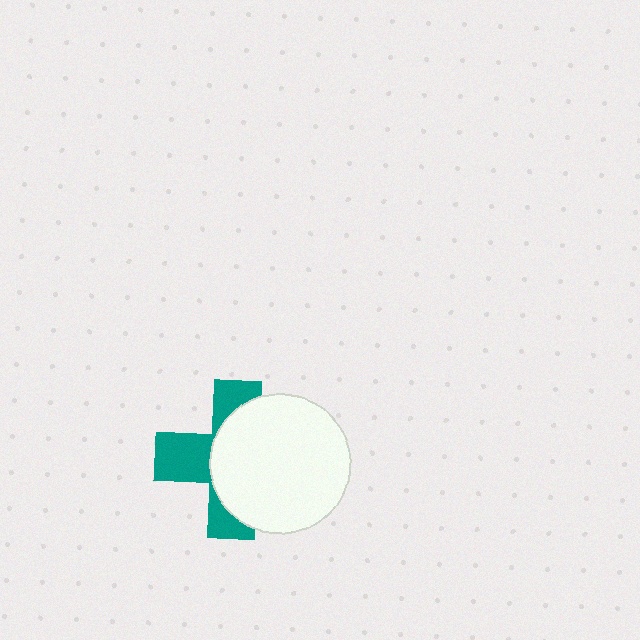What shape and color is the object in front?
The object in front is a white circle.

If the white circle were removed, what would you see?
You would see the complete teal cross.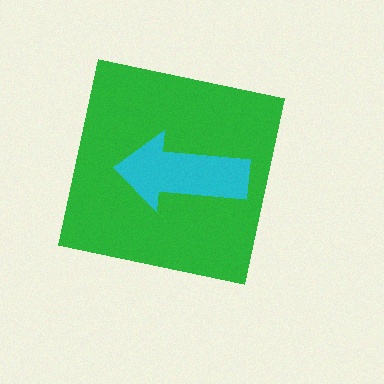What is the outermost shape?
The green square.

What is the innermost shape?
The cyan arrow.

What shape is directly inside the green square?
The cyan arrow.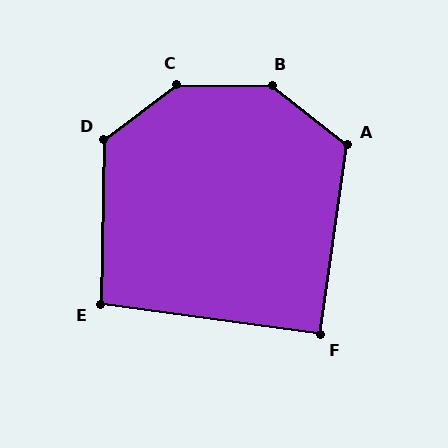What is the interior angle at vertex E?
Approximately 97 degrees (obtuse).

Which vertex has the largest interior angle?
C, at approximately 143 degrees.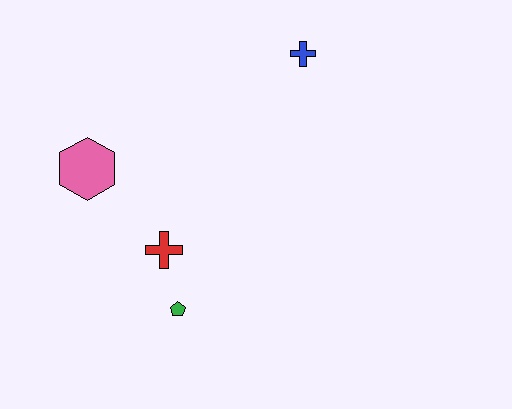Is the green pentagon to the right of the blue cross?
No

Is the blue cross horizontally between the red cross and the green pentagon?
No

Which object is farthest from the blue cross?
The green pentagon is farthest from the blue cross.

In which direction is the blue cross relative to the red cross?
The blue cross is above the red cross.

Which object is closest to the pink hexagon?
The red cross is closest to the pink hexagon.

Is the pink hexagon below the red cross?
No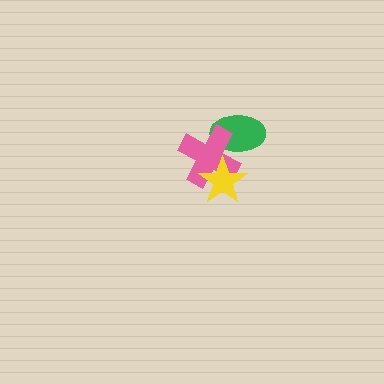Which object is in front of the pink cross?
The yellow star is in front of the pink cross.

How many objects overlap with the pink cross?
2 objects overlap with the pink cross.